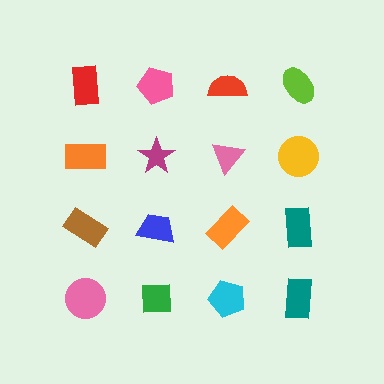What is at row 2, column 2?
A magenta star.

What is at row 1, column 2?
A pink pentagon.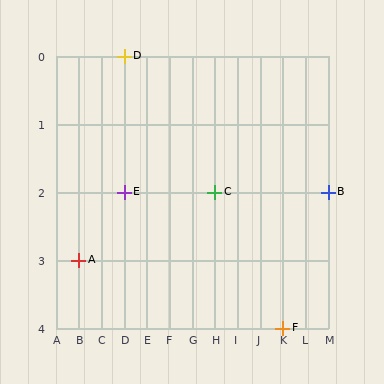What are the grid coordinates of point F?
Point F is at grid coordinates (K, 4).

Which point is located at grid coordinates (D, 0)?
Point D is at (D, 0).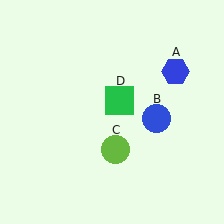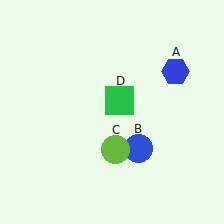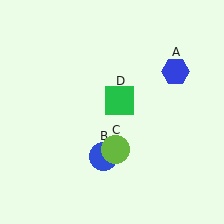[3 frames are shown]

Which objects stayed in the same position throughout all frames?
Blue hexagon (object A) and lime circle (object C) and green square (object D) remained stationary.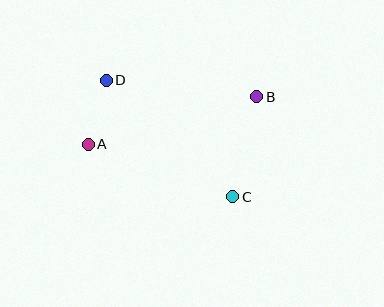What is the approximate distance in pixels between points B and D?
The distance between B and D is approximately 152 pixels.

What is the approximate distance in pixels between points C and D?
The distance between C and D is approximately 172 pixels.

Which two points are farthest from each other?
Points A and B are farthest from each other.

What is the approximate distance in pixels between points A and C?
The distance between A and C is approximately 154 pixels.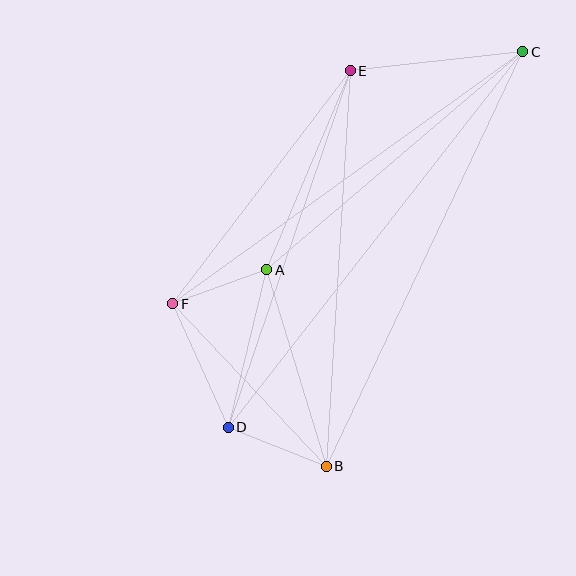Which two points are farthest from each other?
Points C and D are farthest from each other.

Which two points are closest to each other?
Points A and F are closest to each other.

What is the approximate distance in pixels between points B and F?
The distance between B and F is approximately 223 pixels.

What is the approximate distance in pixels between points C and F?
The distance between C and F is approximately 431 pixels.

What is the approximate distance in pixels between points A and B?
The distance between A and B is approximately 205 pixels.